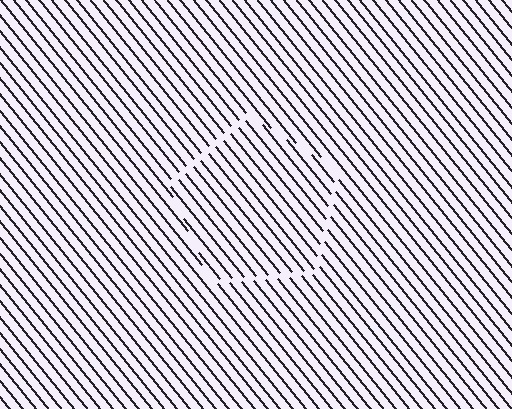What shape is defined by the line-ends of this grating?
An illusory pentagon. The interior of the shape contains the same grating, shifted by half a period — the contour is defined by the phase discontinuity where line-ends from the inner and outer gratings abut.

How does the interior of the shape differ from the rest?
The interior of the shape contains the same grating, shifted by half a period — the contour is defined by the phase discontinuity where line-ends from the inner and outer gratings abut.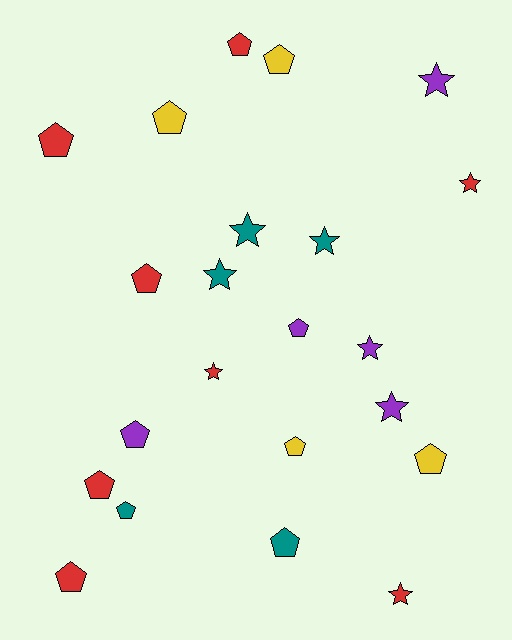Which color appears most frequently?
Red, with 8 objects.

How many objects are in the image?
There are 22 objects.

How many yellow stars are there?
There are no yellow stars.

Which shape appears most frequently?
Pentagon, with 13 objects.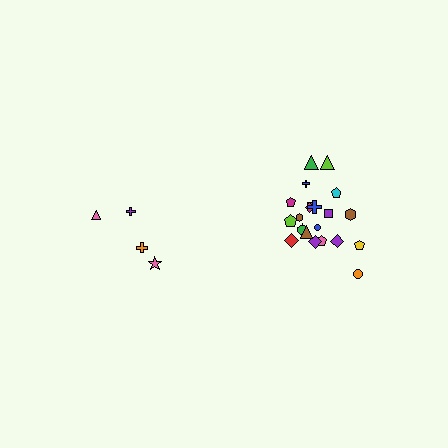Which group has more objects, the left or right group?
The right group.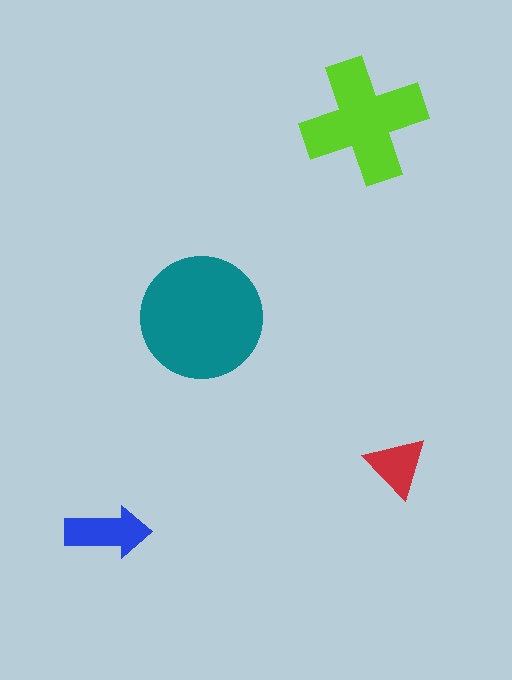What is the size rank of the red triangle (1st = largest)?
4th.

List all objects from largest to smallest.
The teal circle, the lime cross, the blue arrow, the red triangle.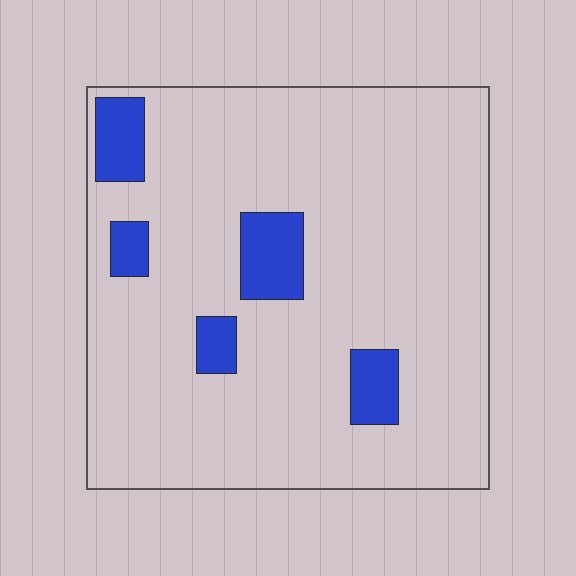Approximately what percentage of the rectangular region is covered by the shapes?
Approximately 10%.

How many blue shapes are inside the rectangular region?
5.